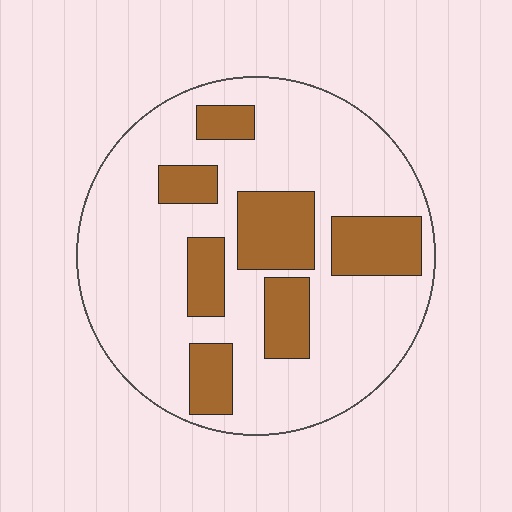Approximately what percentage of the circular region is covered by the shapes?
Approximately 25%.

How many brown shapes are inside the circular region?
7.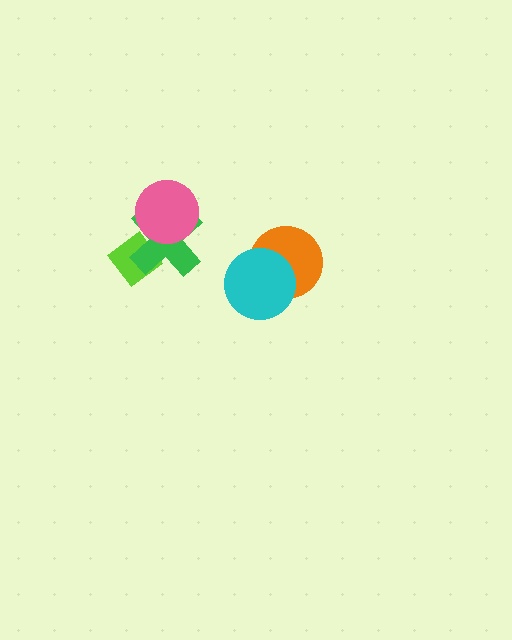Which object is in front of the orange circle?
The cyan circle is in front of the orange circle.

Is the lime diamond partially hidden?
Yes, it is partially covered by another shape.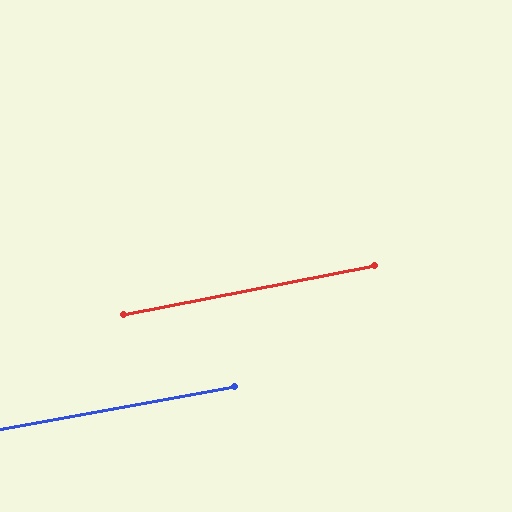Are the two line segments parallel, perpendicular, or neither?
Parallel — their directions differ by only 0.6°.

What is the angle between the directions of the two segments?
Approximately 1 degree.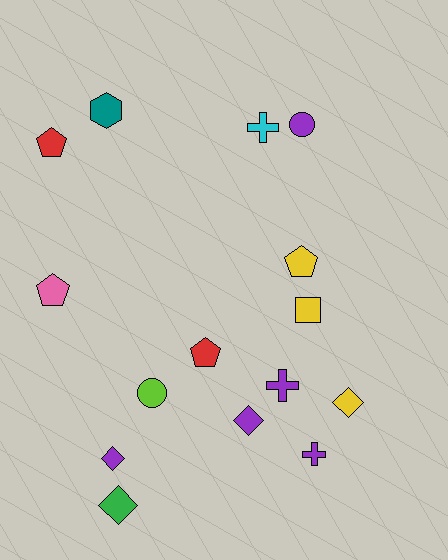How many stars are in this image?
There are no stars.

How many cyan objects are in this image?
There is 1 cyan object.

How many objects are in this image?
There are 15 objects.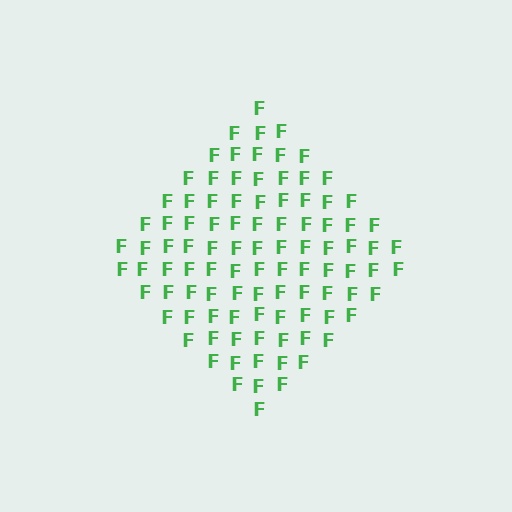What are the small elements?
The small elements are letter F's.